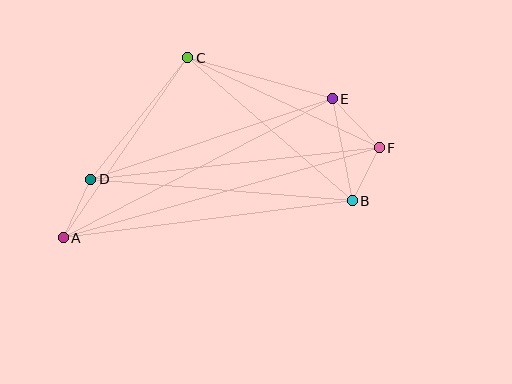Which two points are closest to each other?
Points B and F are closest to each other.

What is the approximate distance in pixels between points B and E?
The distance between B and E is approximately 104 pixels.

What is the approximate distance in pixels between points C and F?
The distance between C and F is approximately 211 pixels.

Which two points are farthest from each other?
Points A and F are farthest from each other.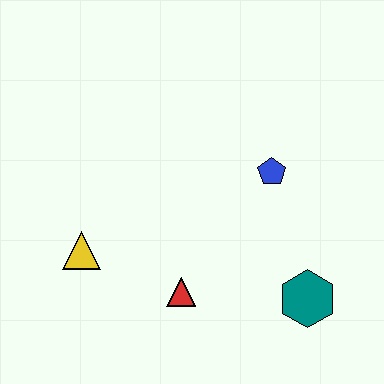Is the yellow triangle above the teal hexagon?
Yes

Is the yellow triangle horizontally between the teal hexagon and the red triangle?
No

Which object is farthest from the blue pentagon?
The yellow triangle is farthest from the blue pentagon.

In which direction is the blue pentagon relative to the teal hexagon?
The blue pentagon is above the teal hexagon.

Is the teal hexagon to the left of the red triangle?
No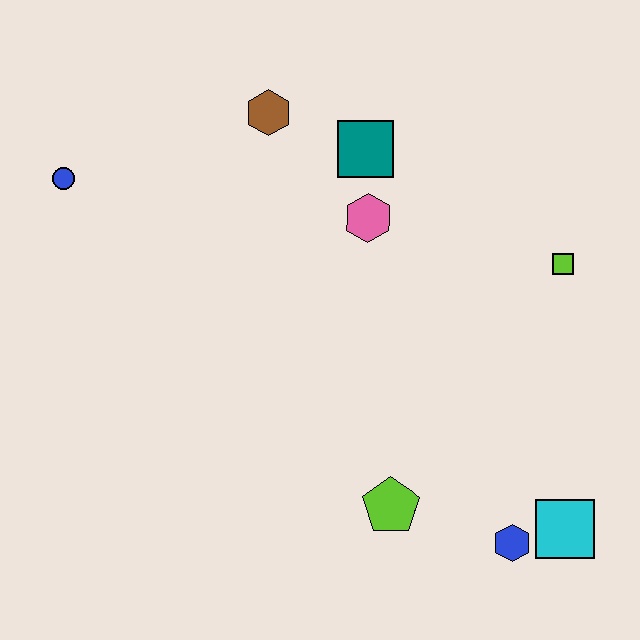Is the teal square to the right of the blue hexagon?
No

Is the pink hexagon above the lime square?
Yes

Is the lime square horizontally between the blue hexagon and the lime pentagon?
No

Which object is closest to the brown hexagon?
The teal square is closest to the brown hexagon.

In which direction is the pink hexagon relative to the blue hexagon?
The pink hexagon is above the blue hexagon.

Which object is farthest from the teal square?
The cyan square is farthest from the teal square.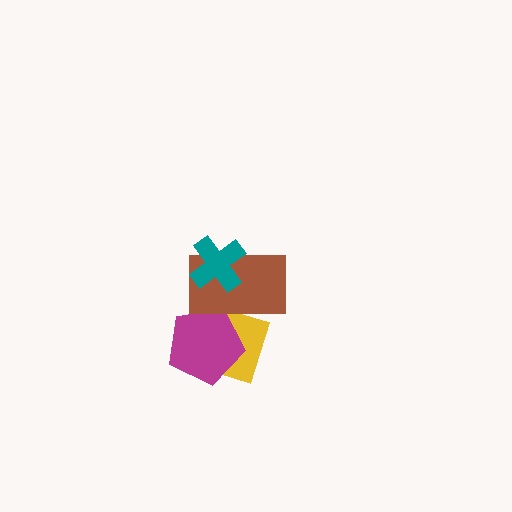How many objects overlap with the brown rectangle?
3 objects overlap with the brown rectangle.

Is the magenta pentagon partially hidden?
Yes, it is partially covered by another shape.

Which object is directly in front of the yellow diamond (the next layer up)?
The magenta pentagon is directly in front of the yellow diamond.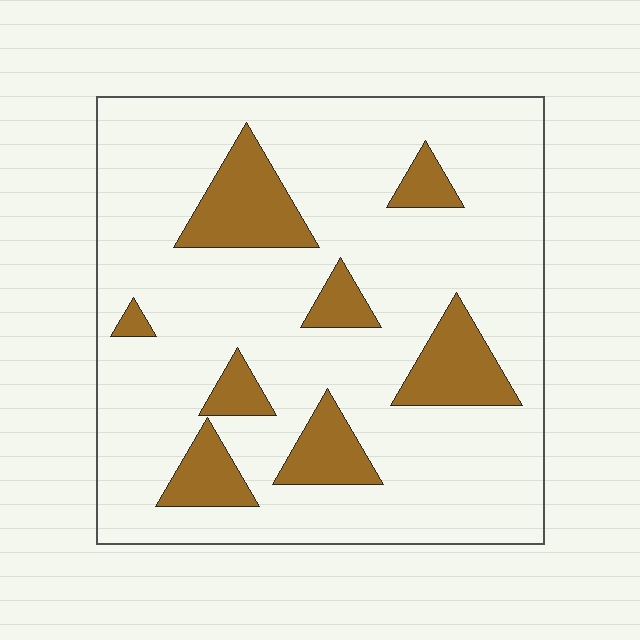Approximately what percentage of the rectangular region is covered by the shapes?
Approximately 20%.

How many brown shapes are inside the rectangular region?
8.